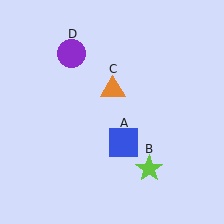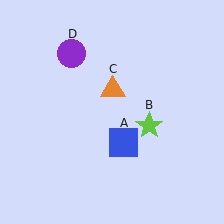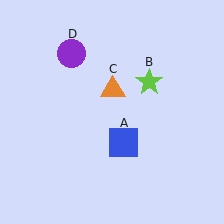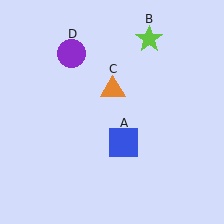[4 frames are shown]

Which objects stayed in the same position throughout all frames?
Blue square (object A) and orange triangle (object C) and purple circle (object D) remained stationary.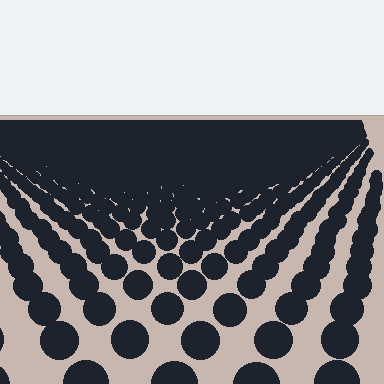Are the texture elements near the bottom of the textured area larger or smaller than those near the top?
Larger. Near the bottom, elements are closer to the viewer and appear at a bigger on-screen size.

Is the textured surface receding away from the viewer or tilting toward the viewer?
The surface is receding away from the viewer. Texture elements get smaller and denser toward the top.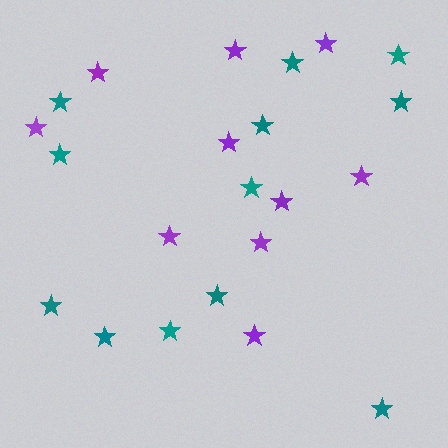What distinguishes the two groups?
There are 2 groups: one group of purple stars (10) and one group of teal stars (12).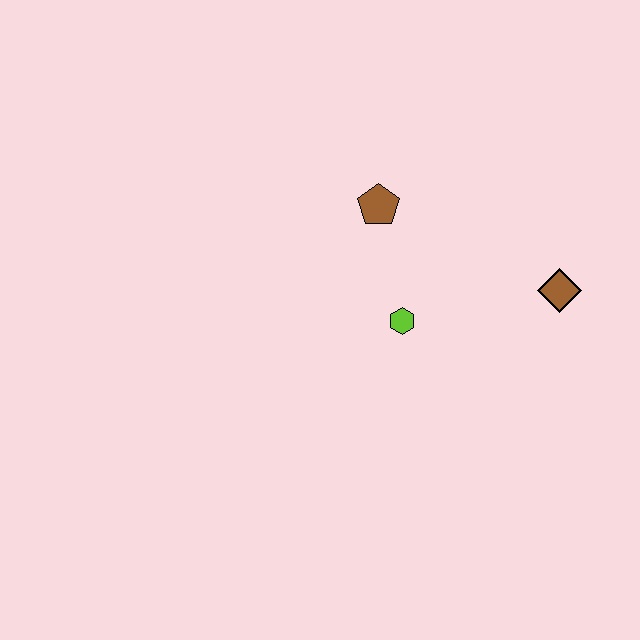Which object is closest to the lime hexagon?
The brown pentagon is closest to the lime hexagon.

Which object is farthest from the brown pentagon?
The brown diamond is farthest from the brown pentagon.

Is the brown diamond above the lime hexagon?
Yes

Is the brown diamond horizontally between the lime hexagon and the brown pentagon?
No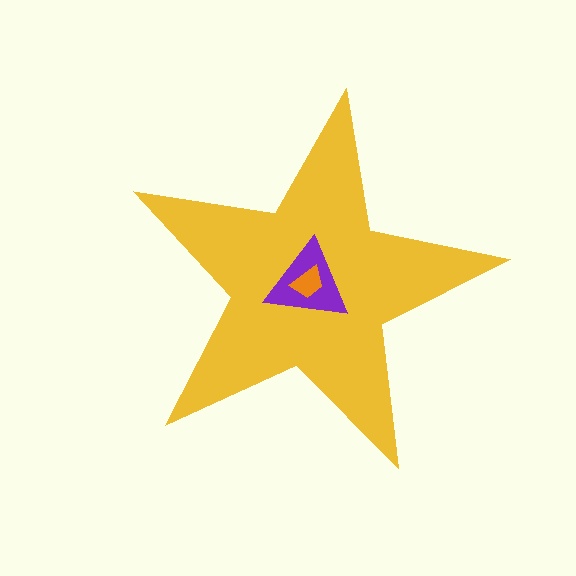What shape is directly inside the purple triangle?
The orange trapezoid.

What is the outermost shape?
The yellow star.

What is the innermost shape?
The orange trapezoid.